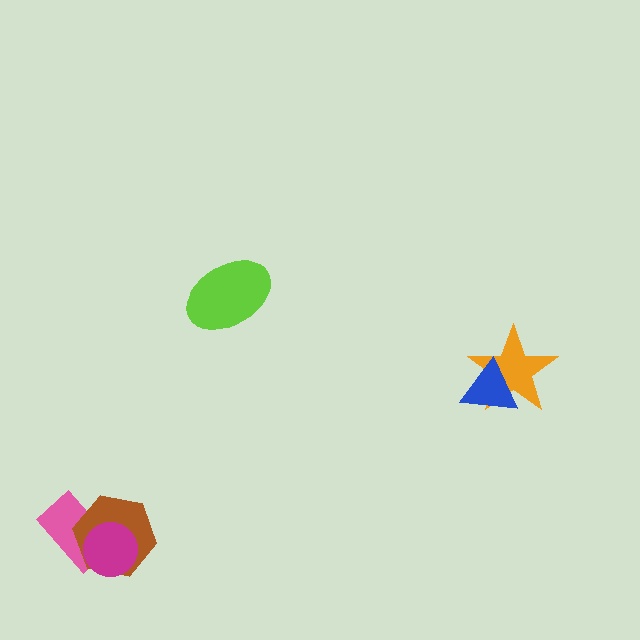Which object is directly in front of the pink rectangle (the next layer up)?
The brown hexagon is directly in front of the pink rectangle.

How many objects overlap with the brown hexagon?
2 objects overlap with the brown hexagon.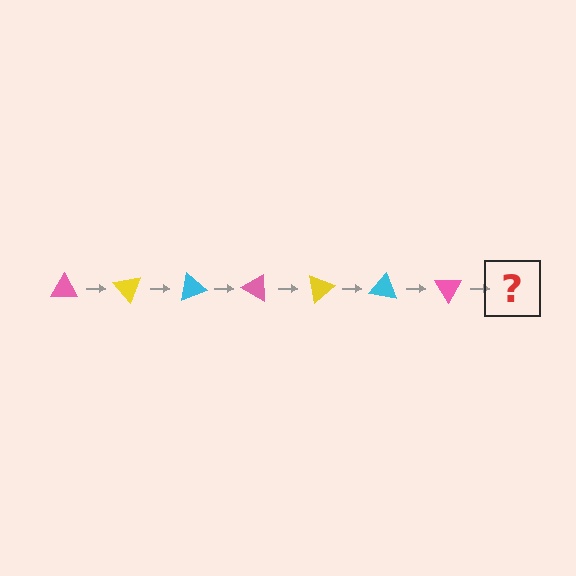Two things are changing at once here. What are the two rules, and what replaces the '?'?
The two rules are that it rotates 50 degrees each step and the color cycles through pink, yellow, and cyan. The '?' should be a yellow triangle, rotated 350 degrees from the start.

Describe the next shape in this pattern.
It should be a yellow triangle, rotated 350 degrees from the start.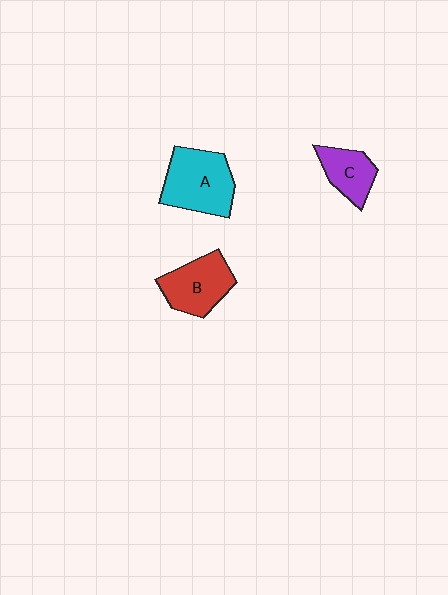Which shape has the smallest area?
Shape C (purple).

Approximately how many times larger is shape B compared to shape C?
Approximately 1.4 times.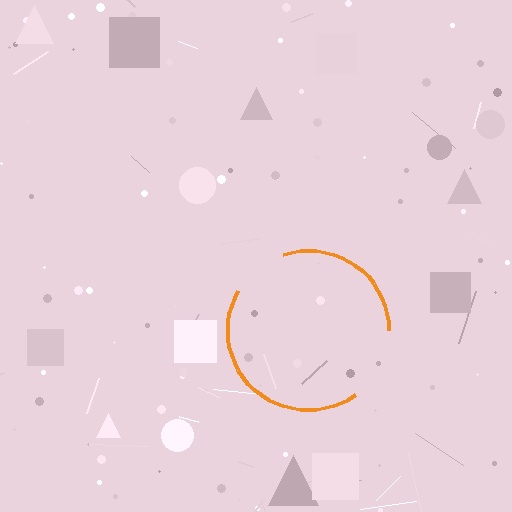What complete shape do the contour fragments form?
The contour fragments form a circle.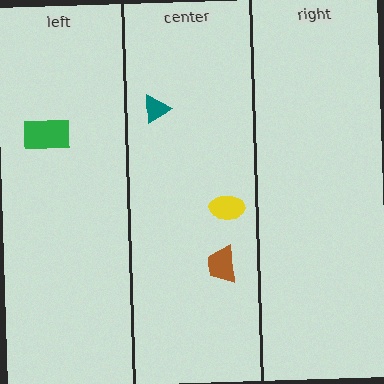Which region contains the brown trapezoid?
The center region.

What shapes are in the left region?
The green rectangle.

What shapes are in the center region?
The teal triangle, the brown trapezoid, the yellow ellipse.